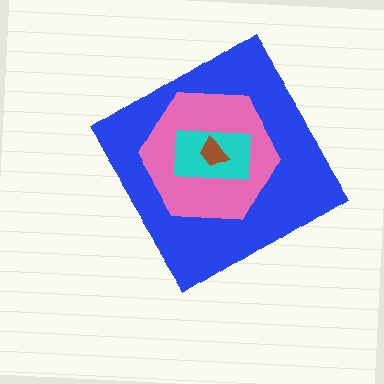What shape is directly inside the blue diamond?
The pink hexagon.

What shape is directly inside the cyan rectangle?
The brown trapezoid.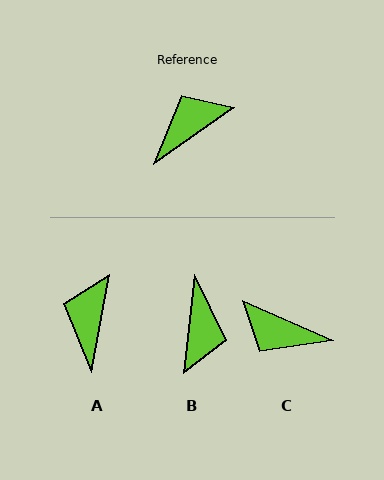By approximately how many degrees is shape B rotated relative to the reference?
Approximately 131 degrees clockwise.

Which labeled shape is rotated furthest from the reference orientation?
B, about 131 degrees away.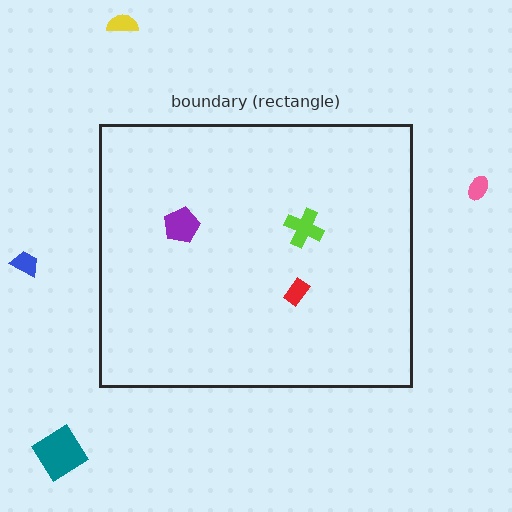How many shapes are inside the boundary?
3 inside, 4 outside.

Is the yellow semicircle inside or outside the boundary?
Outside.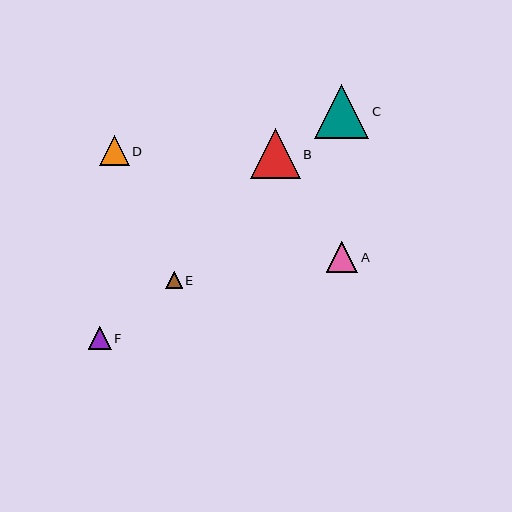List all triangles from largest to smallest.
From largest to smallest: C, B, A, D, F, E.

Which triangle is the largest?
Triangle C is the largest with a size of approximately 54 pixels.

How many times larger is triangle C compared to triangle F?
Triangle C is approximately 2.4 times the size of triangle F.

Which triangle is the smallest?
Triangle E is the smallest with a size of approximately 17 pixels.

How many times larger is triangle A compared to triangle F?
Triangle A is approximately 1.4 times the size of triangle F.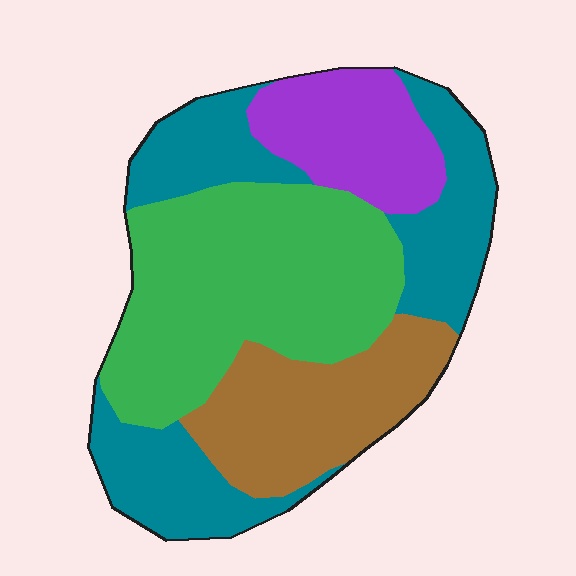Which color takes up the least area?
Purple, at roughly 15%.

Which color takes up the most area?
Green, at roughly 35%.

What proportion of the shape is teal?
Teal covers 31% of the shape.